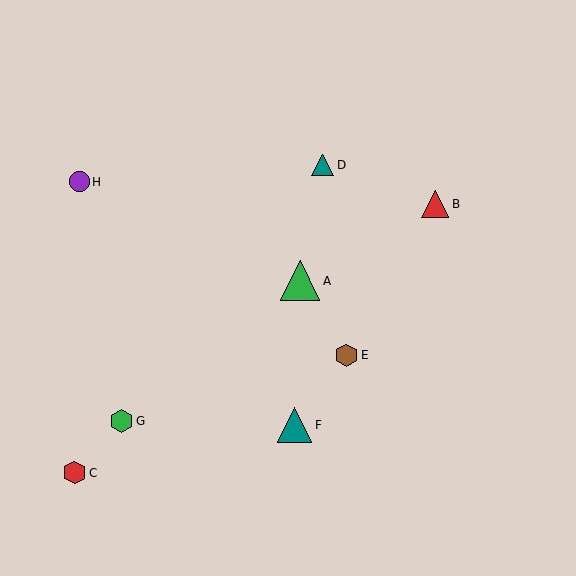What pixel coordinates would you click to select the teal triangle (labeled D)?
Click at (323, 165) to select the teal triangle D.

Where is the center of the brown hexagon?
The center of the brown hexagon is at (347, 355).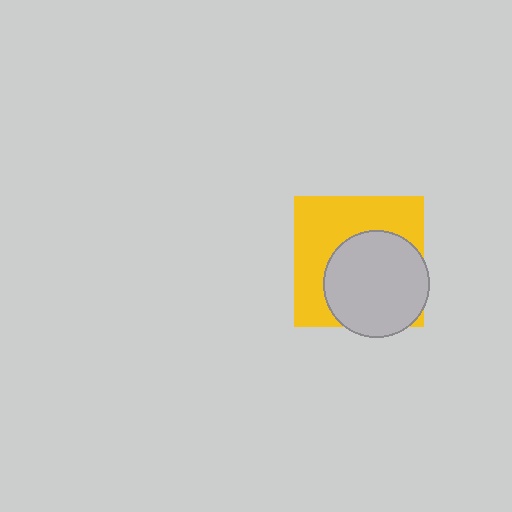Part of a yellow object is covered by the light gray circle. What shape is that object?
It is a square.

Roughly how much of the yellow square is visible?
About half of it is visible (roughly 51%).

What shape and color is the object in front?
The object in front is a light gray circle.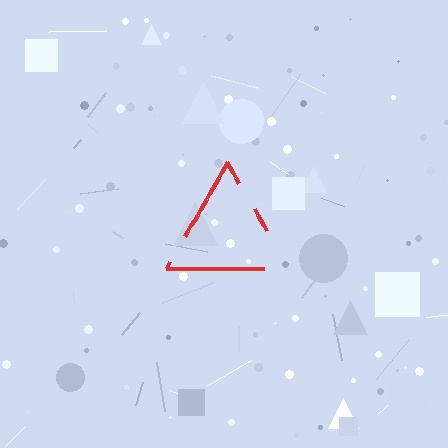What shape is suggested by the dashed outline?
The dashed outline suggests a triangle.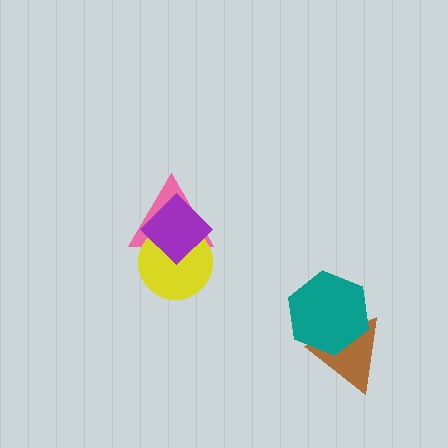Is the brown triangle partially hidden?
Yes, it is partially covered by another shape.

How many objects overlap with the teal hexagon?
1 object overlaps with the teal hexagon.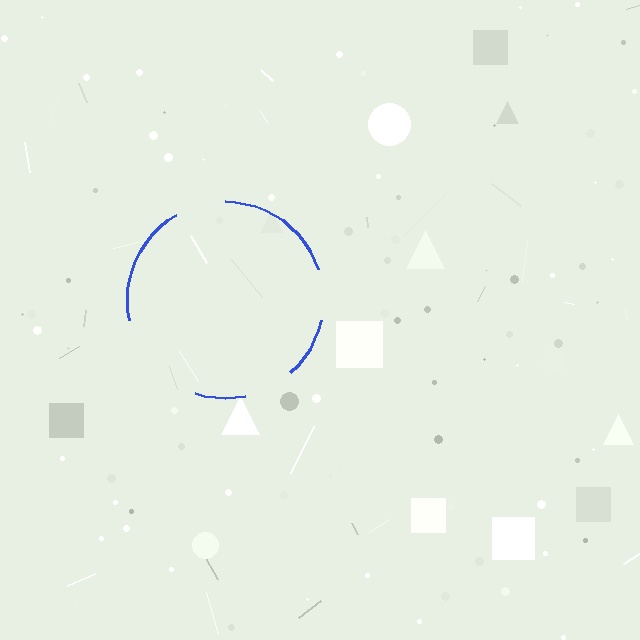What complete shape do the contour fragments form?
The contour fragments form a circle.